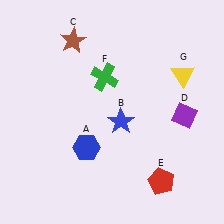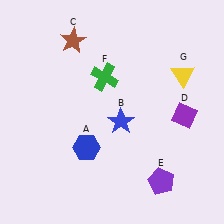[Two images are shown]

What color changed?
The pentagon (E) changed from red in Image 1 to purple in Image 2.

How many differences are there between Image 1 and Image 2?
There is 1 difference between the two images.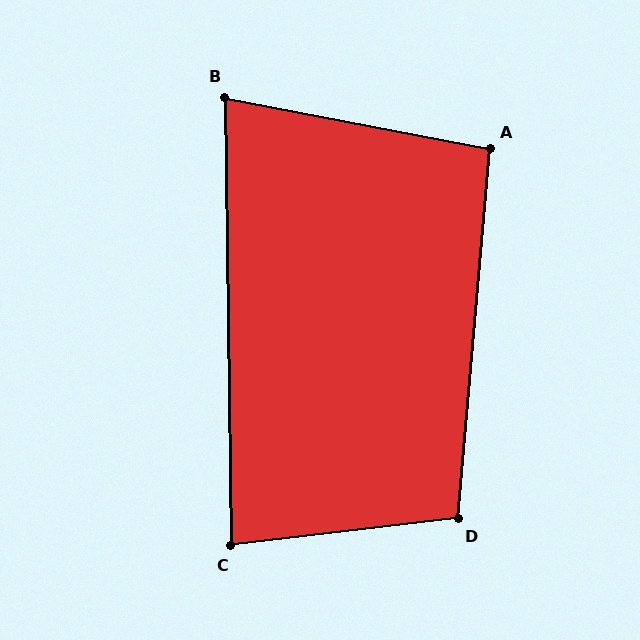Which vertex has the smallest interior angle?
B, at approximately 78 degrees.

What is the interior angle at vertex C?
Approximately 84 degrees (acute).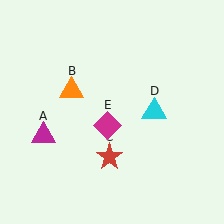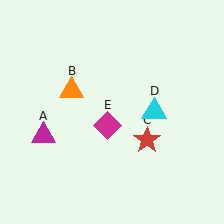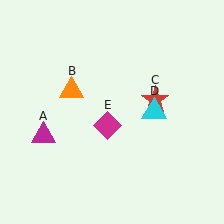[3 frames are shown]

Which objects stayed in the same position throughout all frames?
Magenta triangle (object A) and orange triangle (object B) and cyan triangle (object D) and magenta diamond (object E) remained stationary.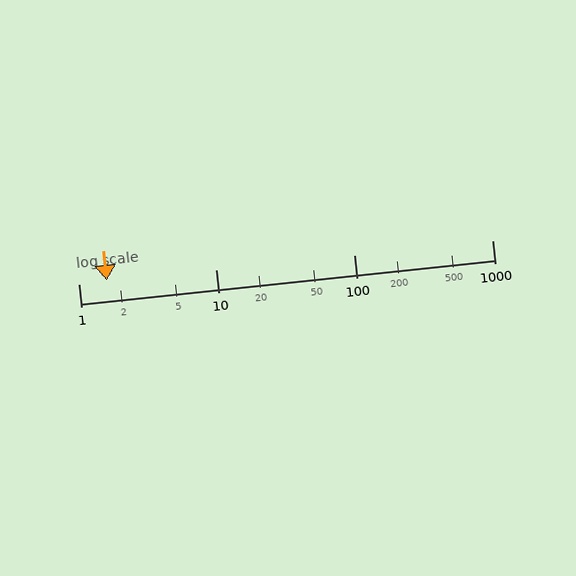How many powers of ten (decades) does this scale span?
The scale spans 3 decades, from 1 to 1000.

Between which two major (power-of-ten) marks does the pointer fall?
The pointer is between 1 and 10.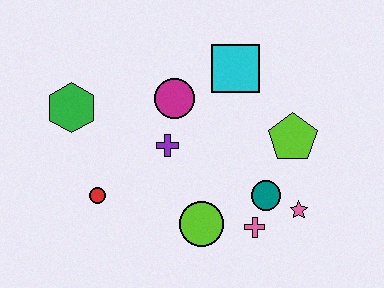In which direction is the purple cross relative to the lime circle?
The purple cross is above the lime circle.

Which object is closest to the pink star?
The teal circle is closest to the pink star.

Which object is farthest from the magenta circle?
The pink star is farthest from the magenta circle.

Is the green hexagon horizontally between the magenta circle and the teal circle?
No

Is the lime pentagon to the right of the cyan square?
Yes